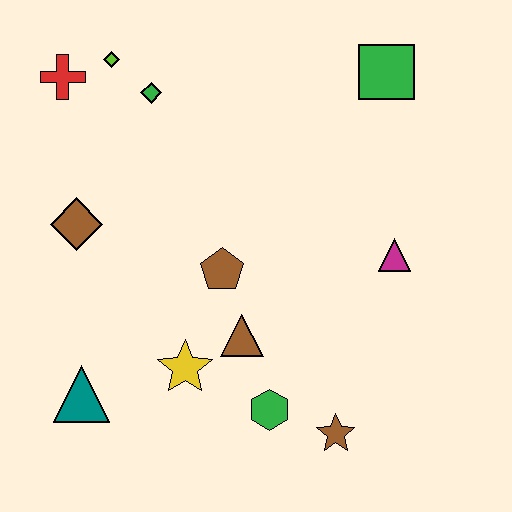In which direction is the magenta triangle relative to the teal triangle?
The magenta triangle is to the right of the teal triangle.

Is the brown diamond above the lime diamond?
No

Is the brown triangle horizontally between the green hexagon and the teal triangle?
Yes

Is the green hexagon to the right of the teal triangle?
Yes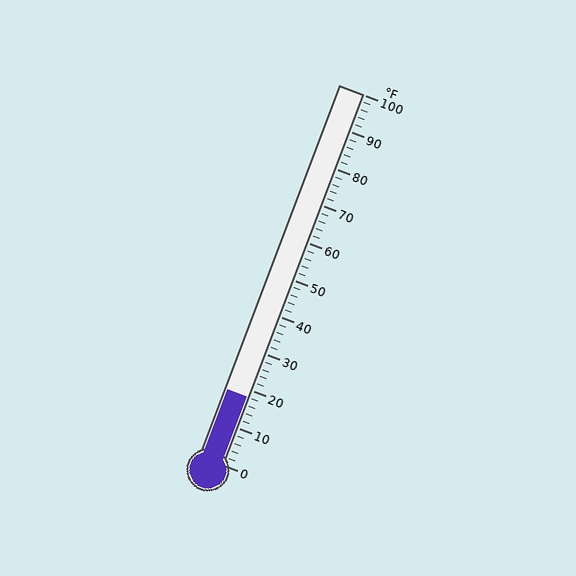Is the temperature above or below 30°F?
The temperature is below 30°F.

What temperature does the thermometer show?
The thermometer shows approximately 18°F.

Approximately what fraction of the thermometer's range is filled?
The thermometer is filled to approximately 20% of its range.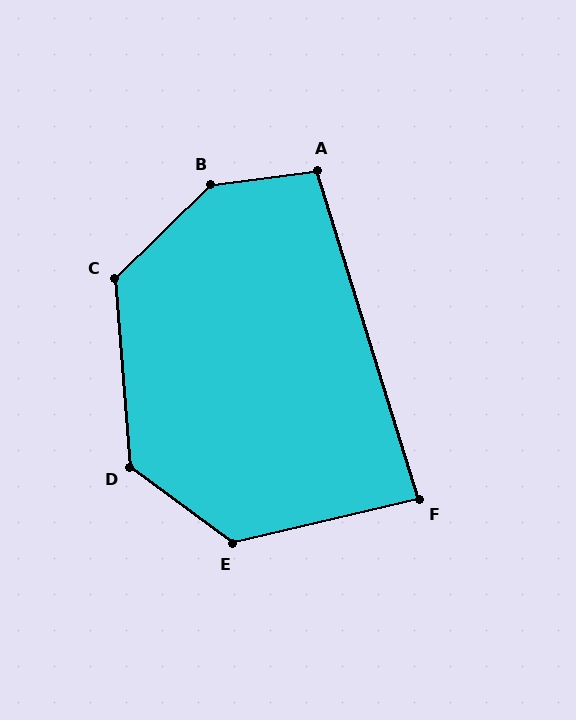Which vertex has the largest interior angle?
B, at approximately 143 degrees.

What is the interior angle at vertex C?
Approximately 130 degrees (obtuse).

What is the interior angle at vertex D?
Approximately 131 degrees (obtuse).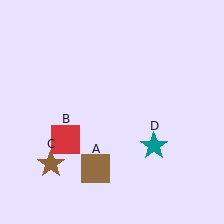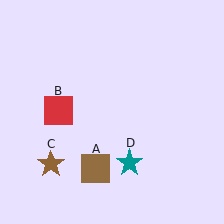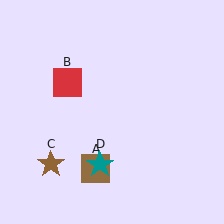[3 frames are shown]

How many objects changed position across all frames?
2 objects changed position: red square (object B), teal star (object D).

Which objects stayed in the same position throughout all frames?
Brown square (object A) and brown star (object C) remained stationary.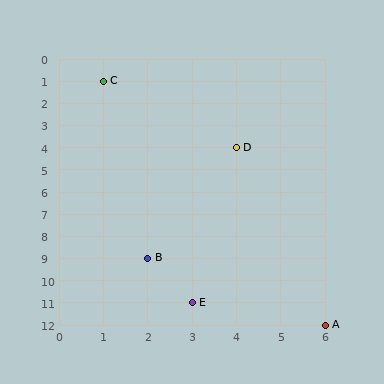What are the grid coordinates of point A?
Point A is at grid coordinates (6, 12).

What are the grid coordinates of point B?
Point B is at grid coordinates (2, 9).